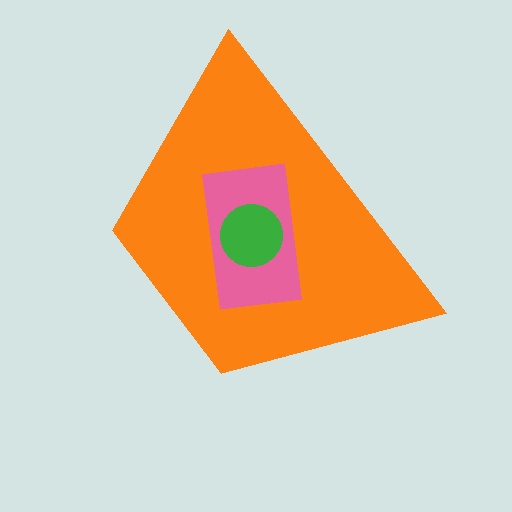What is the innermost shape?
The green circle.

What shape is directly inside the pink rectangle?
The green circle.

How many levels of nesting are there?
3.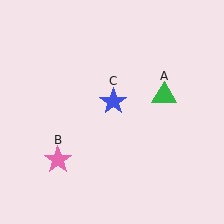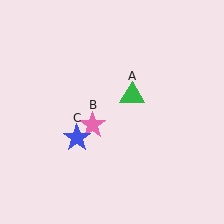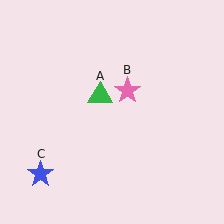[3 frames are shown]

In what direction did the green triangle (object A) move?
The green triangle (object A) moved left.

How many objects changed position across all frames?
3 objects changed position: green triangle (object A), pink star (object B), blue star (object C).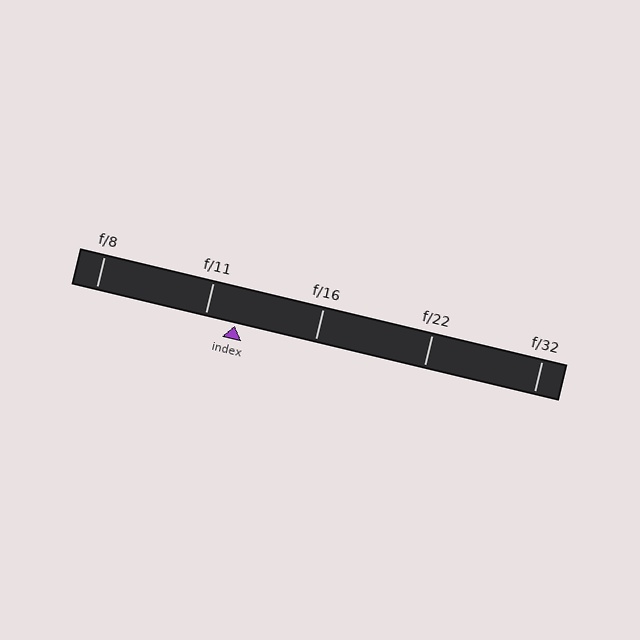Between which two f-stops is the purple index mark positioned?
The index mark is between f/11 and f/16.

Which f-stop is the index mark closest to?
The index mark is closest to f/11.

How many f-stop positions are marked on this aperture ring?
There are 5 f-stop positions marked.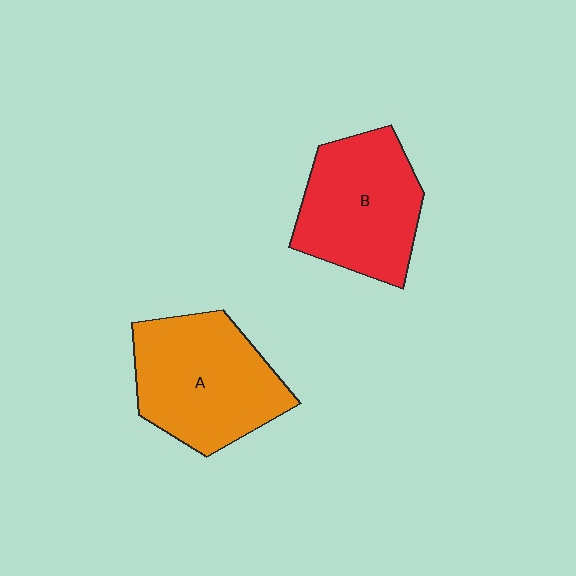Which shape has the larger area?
Shape A (orange).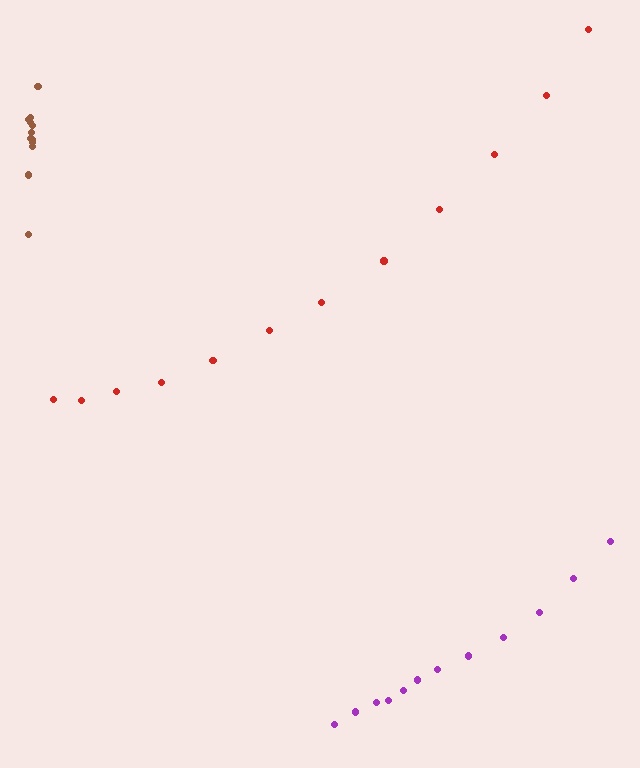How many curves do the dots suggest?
There are 3 distinct paths.